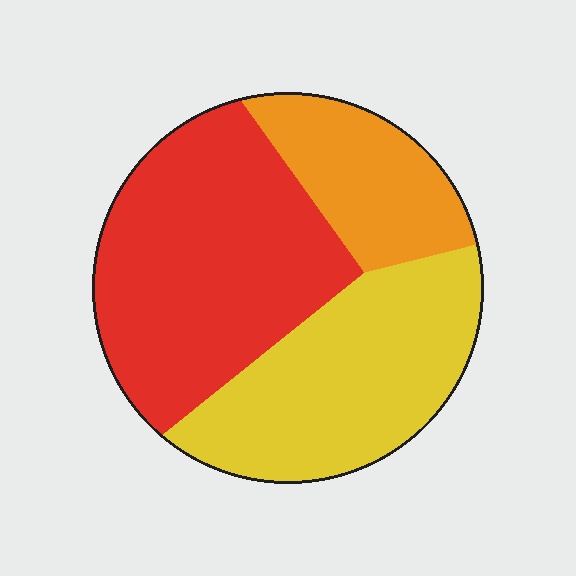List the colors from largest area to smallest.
From largest to smallest: red, yellow, orange.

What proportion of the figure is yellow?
Yellow takes up about three eighths (3/8) of the figure.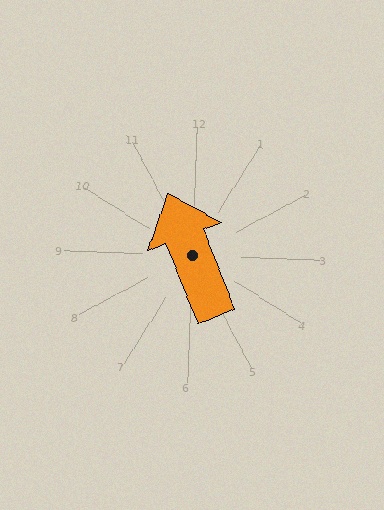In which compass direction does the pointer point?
Northwest.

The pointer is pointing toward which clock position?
Roughly 11 o'clock.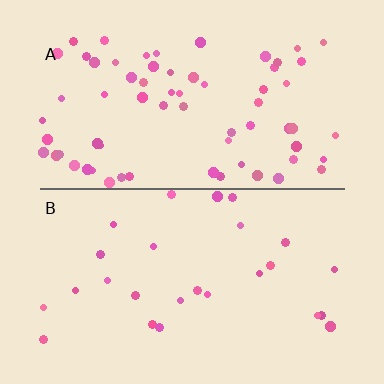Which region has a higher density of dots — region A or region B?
A (the top).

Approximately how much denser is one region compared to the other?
Approximately 2.6× — region A over region B.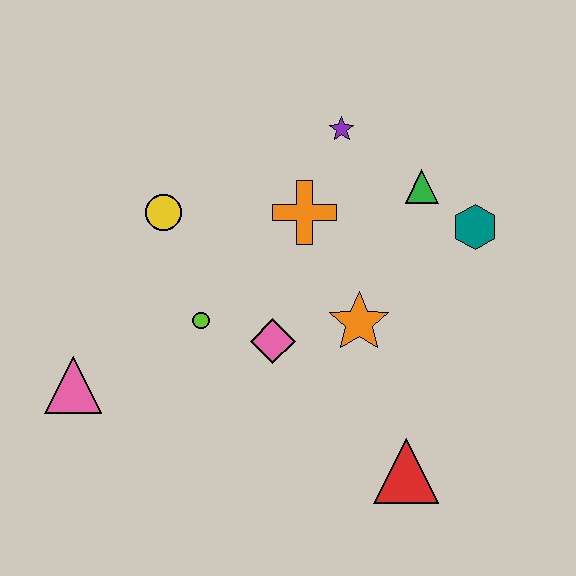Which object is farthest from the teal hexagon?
The pink triangle is farthest from the teal hexagon.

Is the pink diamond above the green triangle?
No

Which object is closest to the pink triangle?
The lime circle is closest to the pink triangle.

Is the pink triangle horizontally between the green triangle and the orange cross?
No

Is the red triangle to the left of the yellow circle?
No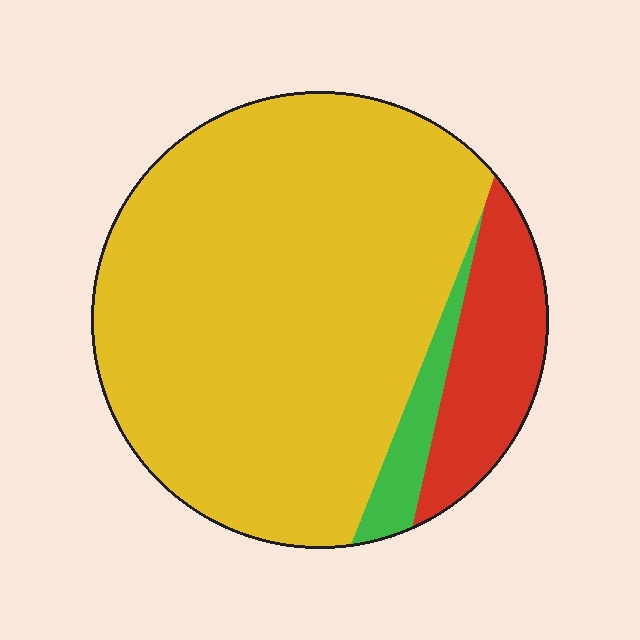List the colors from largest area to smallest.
From largest to smallest: yellow, red, green.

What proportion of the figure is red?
Red takes up less than a quarter of the figure.